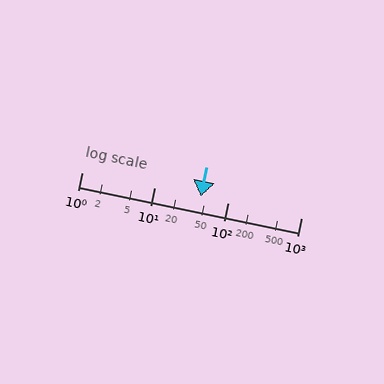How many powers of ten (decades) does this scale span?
The scale spans 3 decades, from 1 to 1000.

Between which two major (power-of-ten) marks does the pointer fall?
The pointer is between 10 and 100.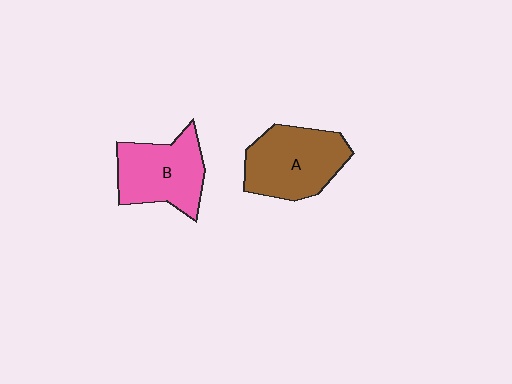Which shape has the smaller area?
Shape B (pink).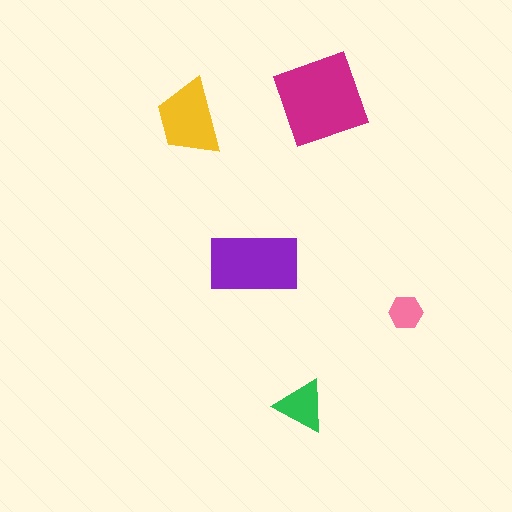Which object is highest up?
The magenta diamond is topmost.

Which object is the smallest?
The pink hexagon.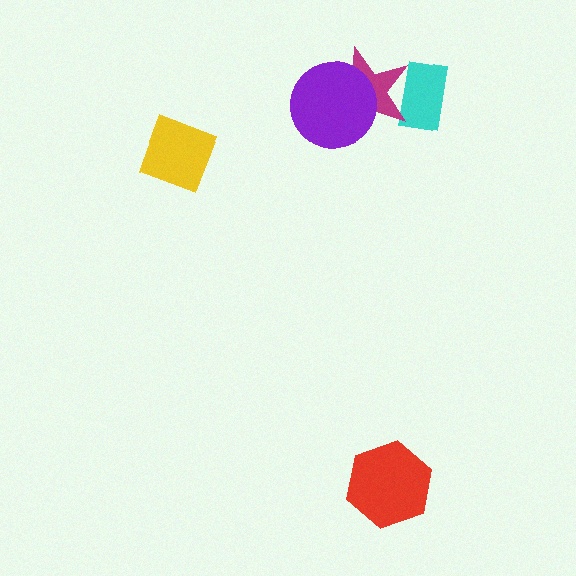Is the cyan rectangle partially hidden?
Yes, it is partially covered by another shape.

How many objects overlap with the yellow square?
0 objects overlap with the yellow square.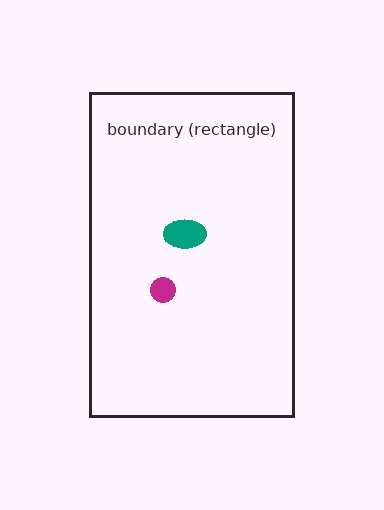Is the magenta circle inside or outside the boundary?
Inside.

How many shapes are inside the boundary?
2 inside, 0 outside.